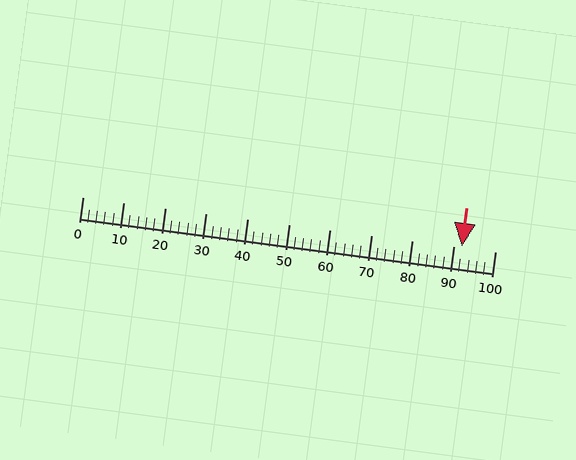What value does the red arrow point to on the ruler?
The red arrow points to approximately 92.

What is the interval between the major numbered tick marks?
The major tick marks are spaced 10 units apart.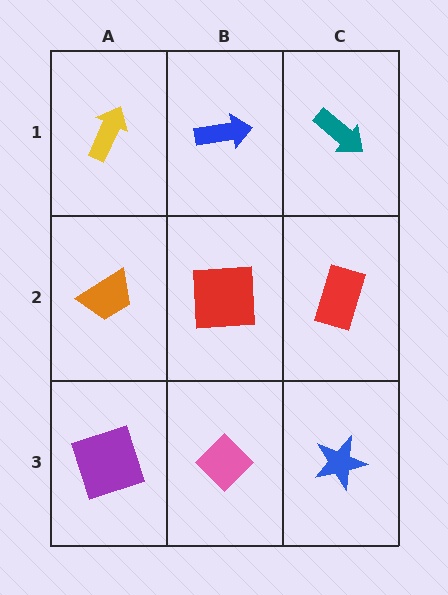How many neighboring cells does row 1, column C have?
2.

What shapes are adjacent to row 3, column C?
A red rectangle (row 2, column C), a pink diamond (row 3, column B).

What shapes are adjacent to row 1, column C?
A red rectangle (row 2, column C), a blue arrow (row 1, column B).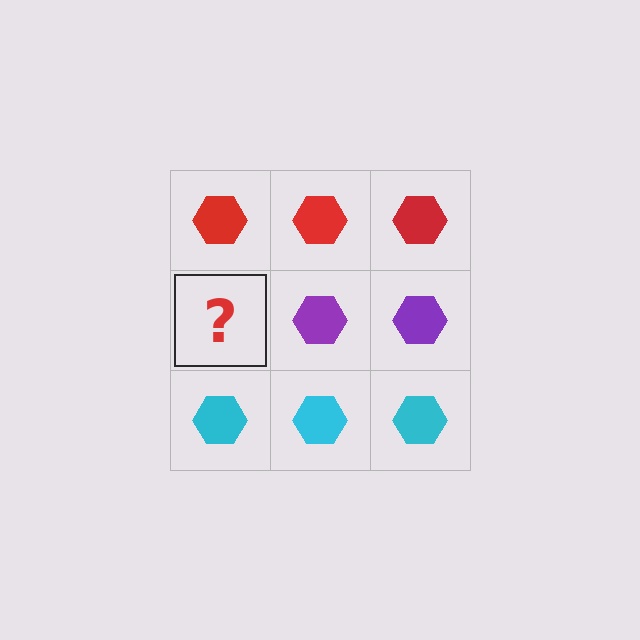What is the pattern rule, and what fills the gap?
The rule is that each row has a consistent color. The gap should be filled with a purple hexagon.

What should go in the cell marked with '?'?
The missing cell should contain a purple hexagon.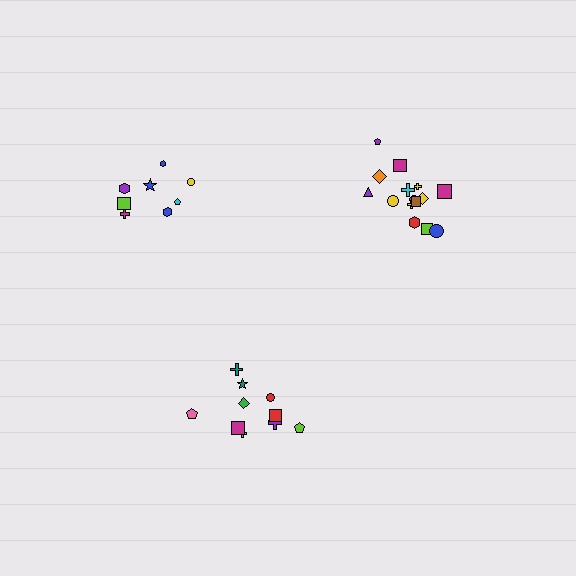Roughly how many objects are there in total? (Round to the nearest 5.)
Roughly 35 objects in total.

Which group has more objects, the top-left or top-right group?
The top-right group.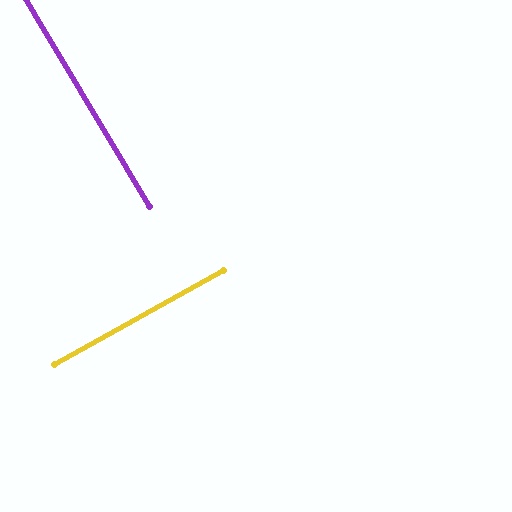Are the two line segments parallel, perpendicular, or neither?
Perpendicular — they meet at approximately 88°.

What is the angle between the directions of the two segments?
Approximately 88 degrees.